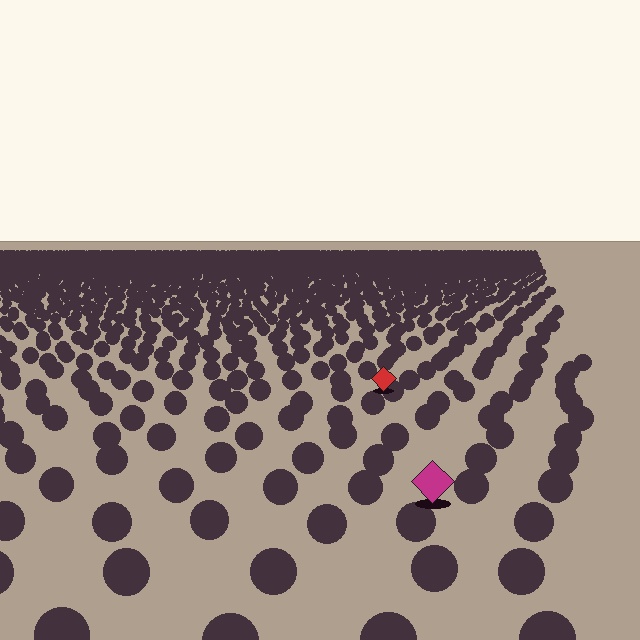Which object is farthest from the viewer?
The red diamond is farthest from the viewer. It appears smaller and the ground texture around it is denser.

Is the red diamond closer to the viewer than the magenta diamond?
No. The magenta diamond is closer — you can tell from the texture gradient: the ground texture is coarser near it.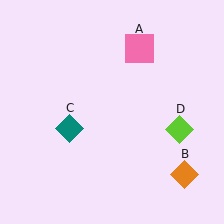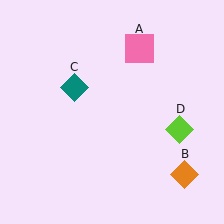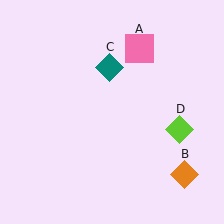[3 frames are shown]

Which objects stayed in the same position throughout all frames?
Pink square (object A) and orange diamond (object B) and lime diamond (object D) remained stationary.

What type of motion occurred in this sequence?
The teal diamond (object C) rotated clockwise around the center of the scene.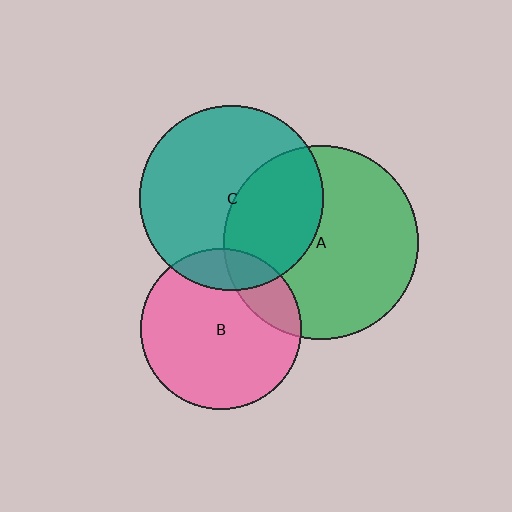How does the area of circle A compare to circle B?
Approximately 1.5 times.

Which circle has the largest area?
Circle A (green).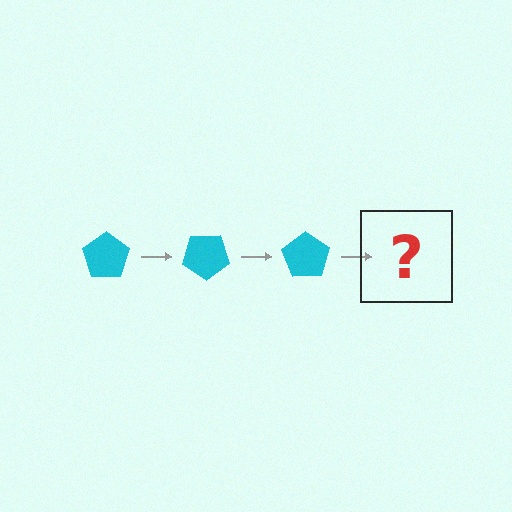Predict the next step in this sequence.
The next step is a cyan pentagon rotated 105 degrees.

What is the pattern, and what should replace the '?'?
The pattern is that the pentagon rotates 35 degrees each step. The '?' should be a cyan pentagon rotated 105 degrees.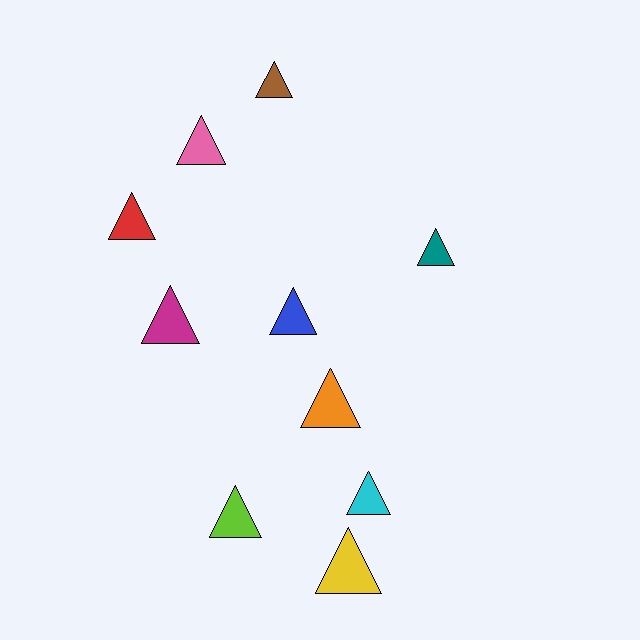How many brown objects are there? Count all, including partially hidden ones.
There is 1 brown object.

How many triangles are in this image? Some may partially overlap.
There are 10 triangles.